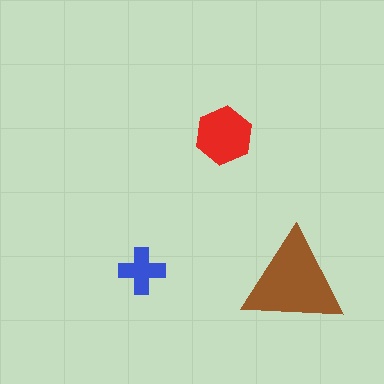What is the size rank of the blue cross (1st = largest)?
3rd.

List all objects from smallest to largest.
The blue cross, the red hexagon, the brown triangle.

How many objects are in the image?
There are 3 objects in the image.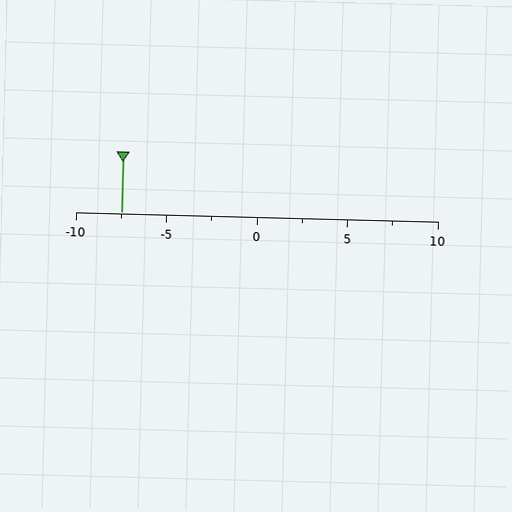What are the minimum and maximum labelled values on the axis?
The axis runs from -10 to 10.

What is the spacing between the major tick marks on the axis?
The major ticks are spaced 5 apart.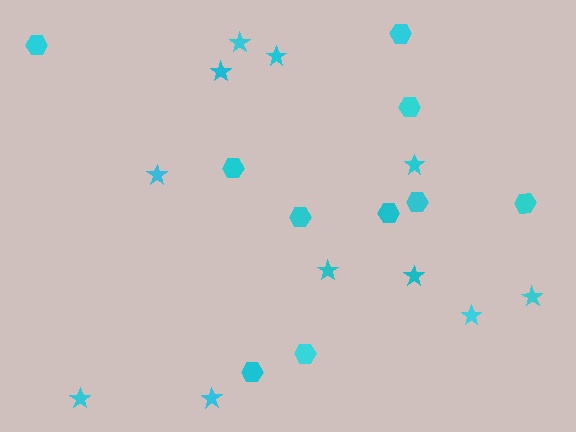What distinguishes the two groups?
There are 2 groups: one group of stars (11) and one group of hexagons (10).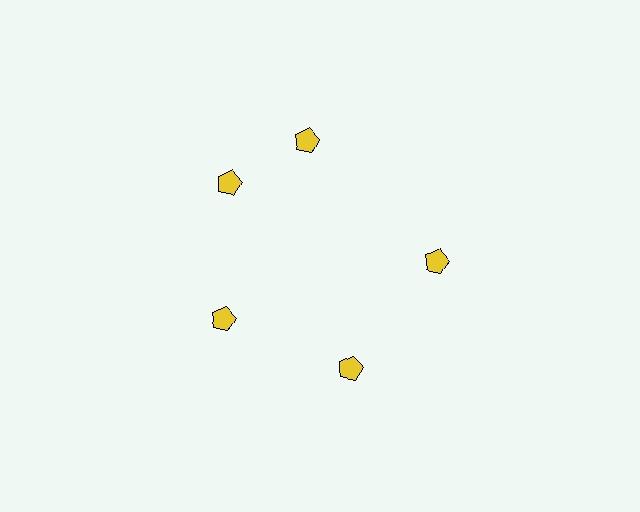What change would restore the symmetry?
The symmetry would be restored by rotating it back into even spacing with its neighbors so that all 5 pentagons sit at equal angles and equal distance from the center.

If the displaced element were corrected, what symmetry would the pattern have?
It would have 5-fold rotational symmetry — the pattern would map onto itself every 72 degrees.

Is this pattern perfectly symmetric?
No. The 5 yellow pentagons are arranged in a ring, but one element near the 1 o'clock position is rotated out of alignment along the ring, breaking the 5-fold rotational symmetry.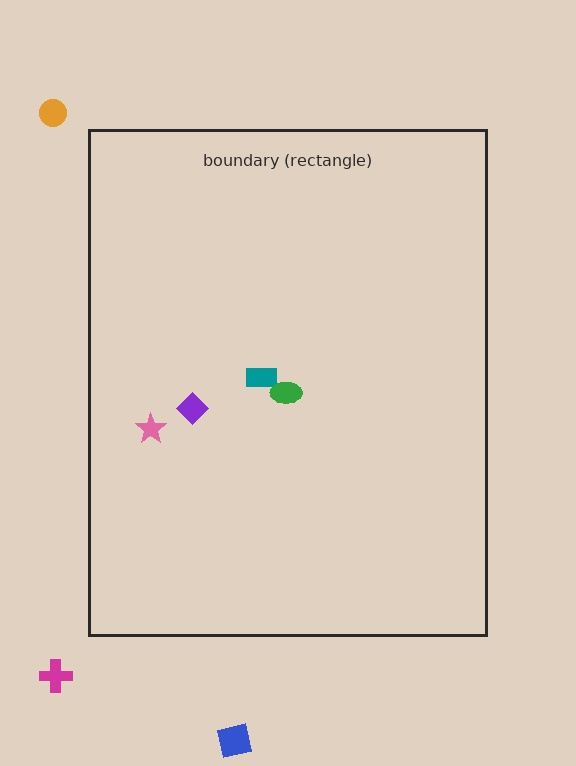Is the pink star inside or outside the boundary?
Inside.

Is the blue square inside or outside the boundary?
Outside.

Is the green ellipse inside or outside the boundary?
Inside.